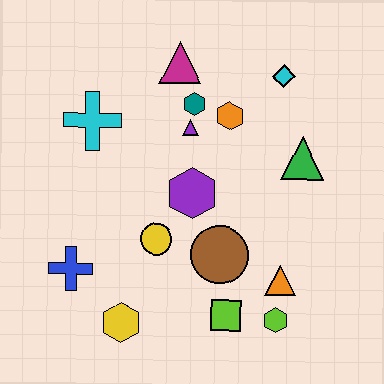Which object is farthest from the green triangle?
The blue cross is farthest from the green triangle.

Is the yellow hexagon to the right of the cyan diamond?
No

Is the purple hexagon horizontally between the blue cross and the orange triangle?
Yes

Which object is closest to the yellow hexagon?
The blue cross is closest to the yellow hexagon.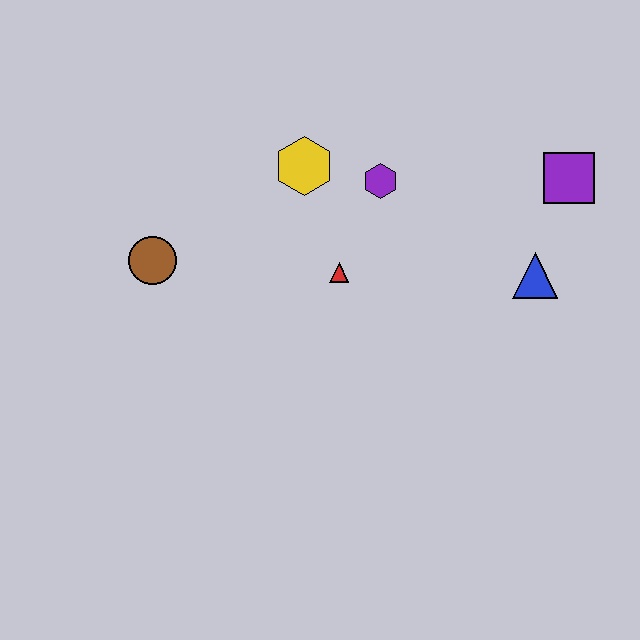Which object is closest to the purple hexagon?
The yellow hexagon is closest to the purple hexagon.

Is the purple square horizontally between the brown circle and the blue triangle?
No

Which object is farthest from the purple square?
The brown circle is farthest from the purple square.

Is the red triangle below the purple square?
Yes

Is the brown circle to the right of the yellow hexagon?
No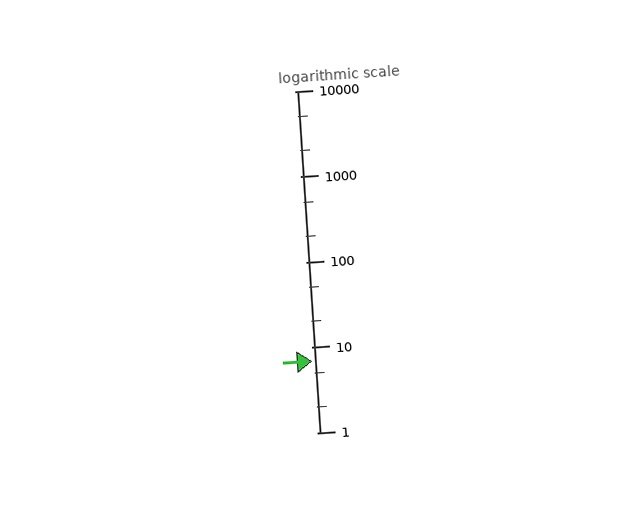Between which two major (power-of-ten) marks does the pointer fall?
The pointer is between 1 and 10.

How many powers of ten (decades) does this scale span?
The scale spans 4 decades, from 1 to 10000.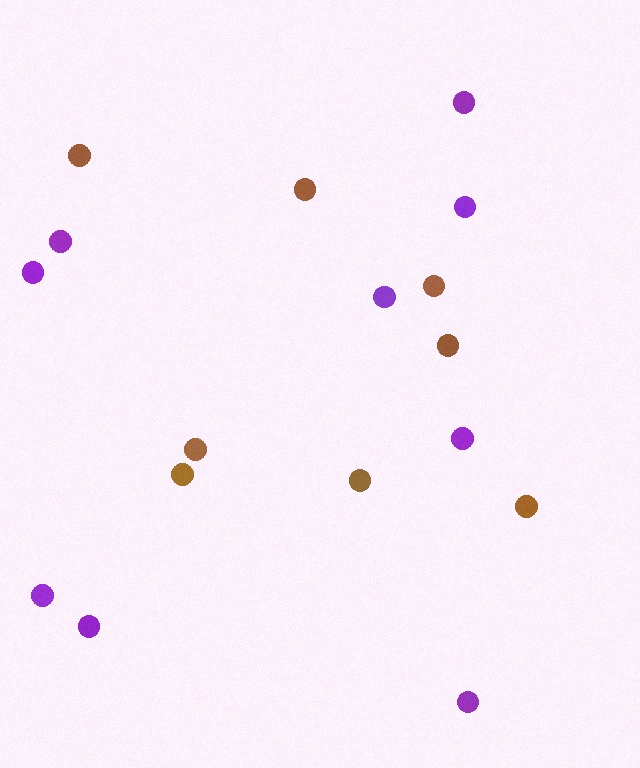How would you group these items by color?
There are 2 groups: one group of brown circles (8) and one group of purple circles (9).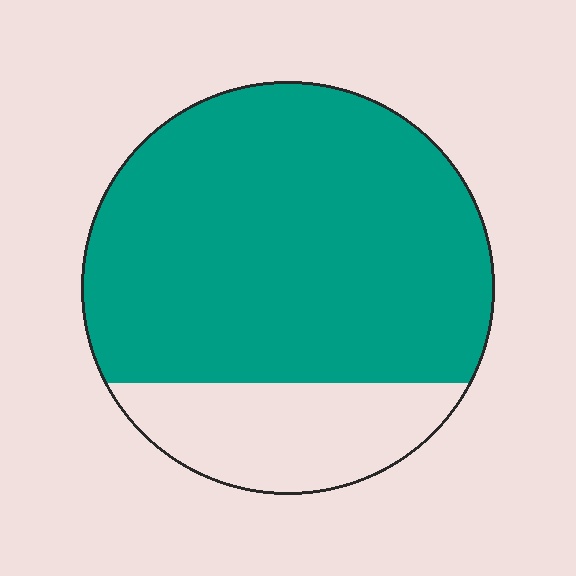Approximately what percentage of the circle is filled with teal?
Approximately 80%.